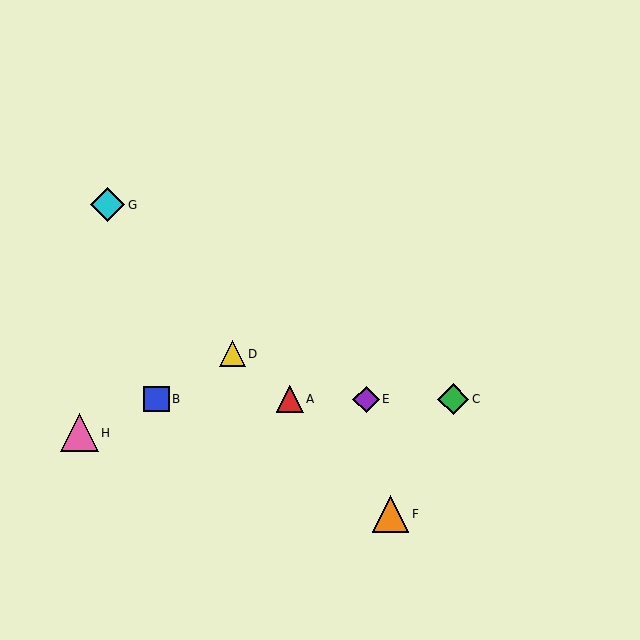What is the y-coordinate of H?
Object H is at y≈433.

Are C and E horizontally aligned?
Yes, both are at y≈399.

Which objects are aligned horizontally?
Objects A, B, C, E are aligned horizontally.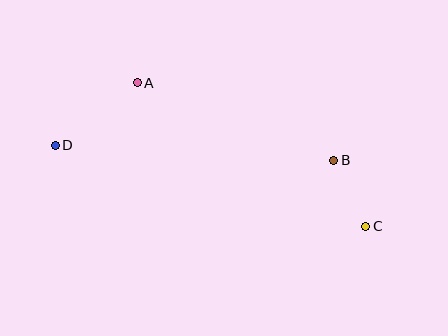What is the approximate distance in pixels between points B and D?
The distance between B and D is approximately 279 pixels.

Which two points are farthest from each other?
Points C and D are farthest from each other.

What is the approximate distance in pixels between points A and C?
The distance between A and C is approximately 270 pixels.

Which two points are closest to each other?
Points B and C are closest to each other.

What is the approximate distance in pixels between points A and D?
The distance between A and D is approximately 103 pixels.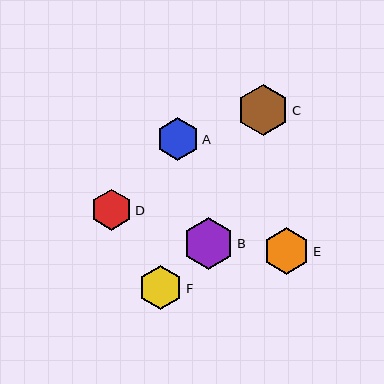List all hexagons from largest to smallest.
From largest to smallest: B, C, E, F, A, D.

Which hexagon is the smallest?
Hexagon D is the smallest with a size of approximately 41 pixels.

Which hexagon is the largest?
Hexagon B is the largest with a size of approximately 52 pixels.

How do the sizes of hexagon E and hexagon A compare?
Hexagon E and hexagon A are approximately the same size.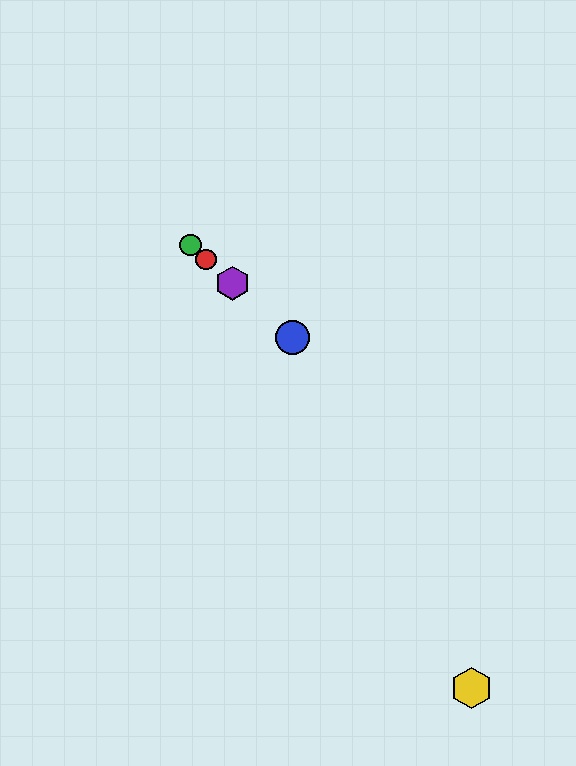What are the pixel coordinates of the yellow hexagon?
The yellow hexagon is at (471, 688).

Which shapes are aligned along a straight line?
The red circle, the blue circle, the green circle, the purple hexagon are aligned along a straight line.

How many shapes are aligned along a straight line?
4 shapes (the red circle, the blue circle, the green circle, the purple hexagon) are aligned along a straight line.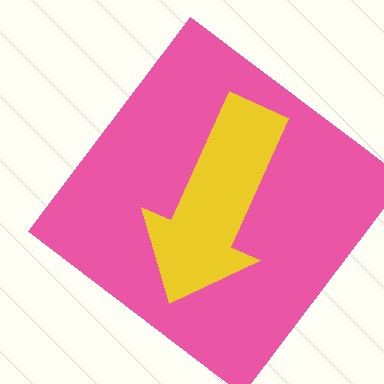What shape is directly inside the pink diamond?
The yellow arrow.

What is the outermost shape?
The pink diamond.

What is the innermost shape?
The yellow arrow.